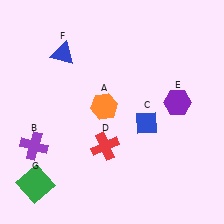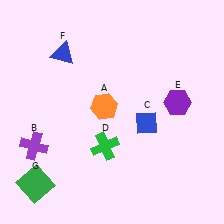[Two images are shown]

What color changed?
The cross (D) changed from red in Image 1 to green in Image 2.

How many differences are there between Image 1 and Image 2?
There is 1 difference between the two images.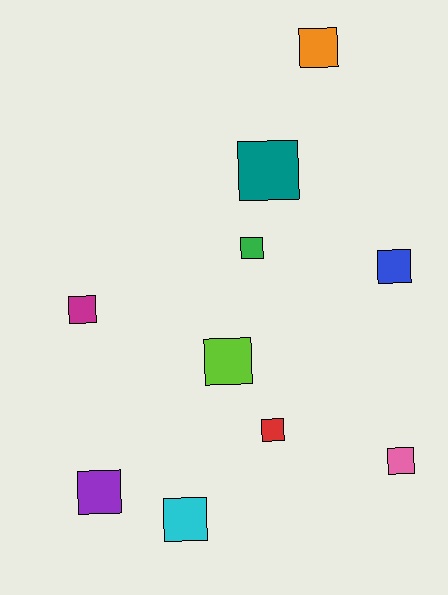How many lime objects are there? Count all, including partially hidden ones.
There is 1 lime object.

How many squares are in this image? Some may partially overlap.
There are 10 squares.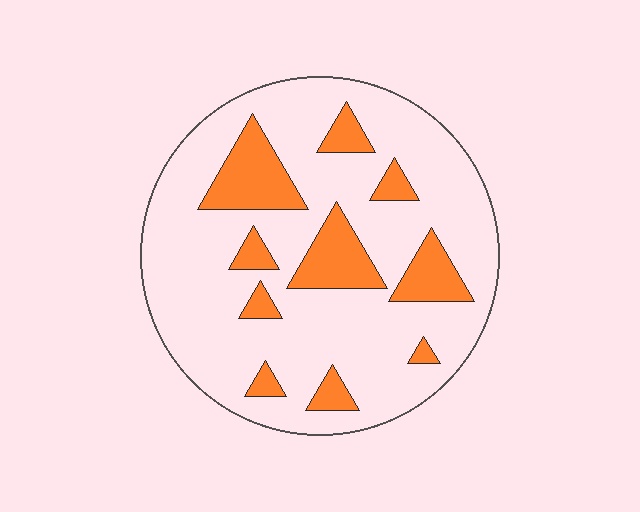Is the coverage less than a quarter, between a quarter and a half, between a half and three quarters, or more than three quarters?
Less than a quarter.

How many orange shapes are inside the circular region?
10.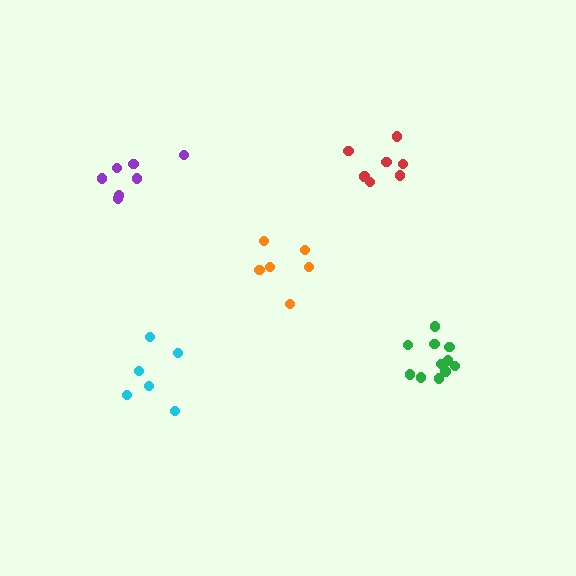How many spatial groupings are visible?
There are 5 spatial groupings.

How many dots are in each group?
Group 1: 11 dots, Group 2: 7 dots, Group 3: 7 dots, Group 4: 6 dots, Group 5: 6 dots (37 total).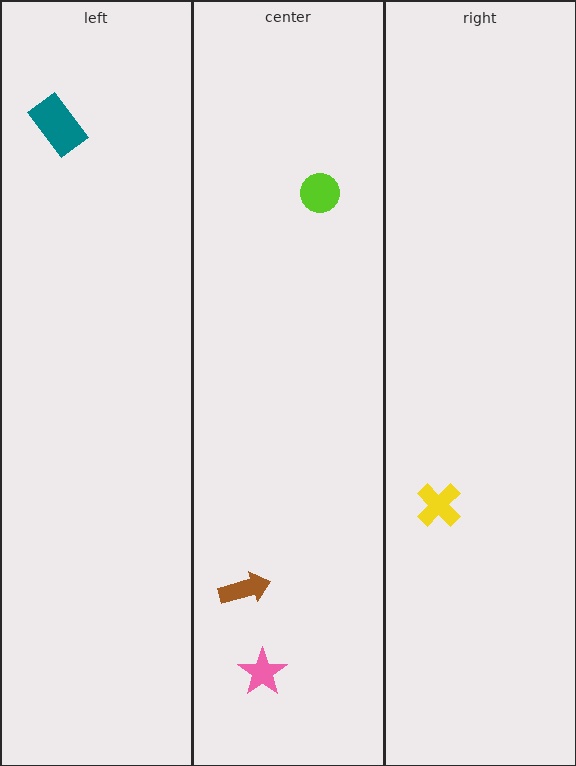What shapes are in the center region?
The lime circle, the brown arrow, the pink star.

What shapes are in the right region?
The yellow cross.